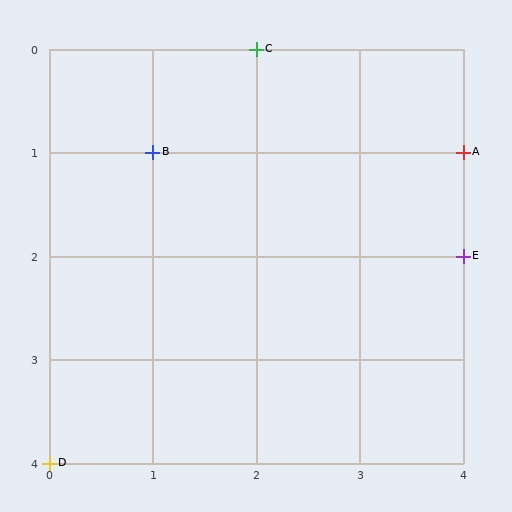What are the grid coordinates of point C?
Point C is at grid coordinates (2, 0).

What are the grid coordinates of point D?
Point D is at grid coordinates (0, 4).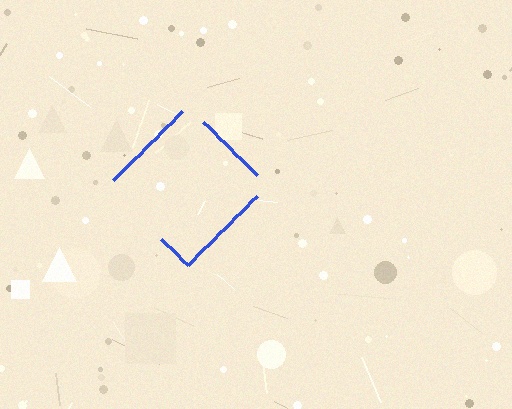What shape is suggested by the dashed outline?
The dashed outline suggests a diamond.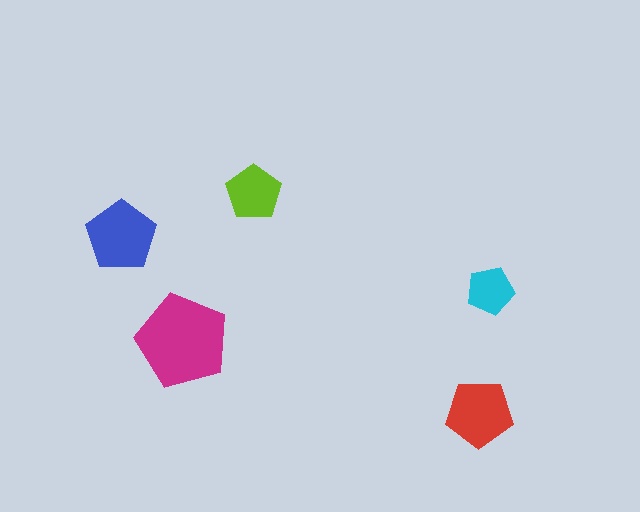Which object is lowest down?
The red pentagon is bottommost.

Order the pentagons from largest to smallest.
the magenta one, the blue one, the red one, the lime one, the cyan one.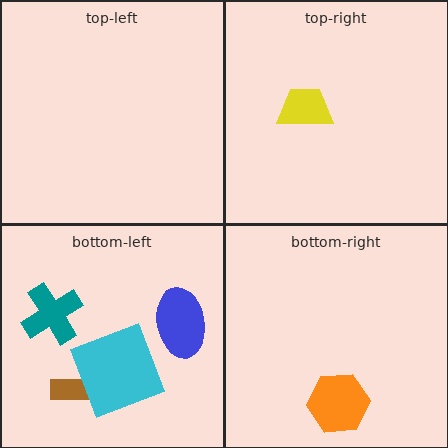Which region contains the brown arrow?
The bottom-left region.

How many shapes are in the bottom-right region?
1.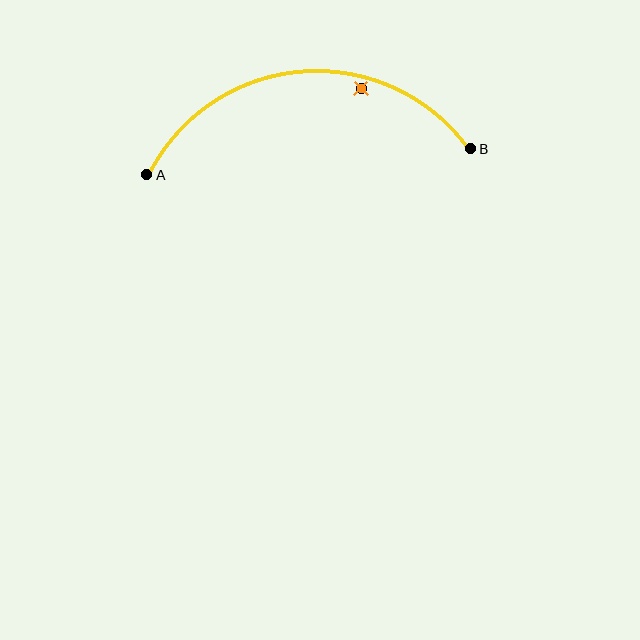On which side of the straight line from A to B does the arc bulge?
The arc bulges above the straight line connecting A and B.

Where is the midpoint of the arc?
The arc midpoint is the point on the curve farthest from the straight line joining A and B. It sits above that line.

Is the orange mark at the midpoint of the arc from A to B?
No — the orange mark does not lie on the arc at all. It sits slightly inside the curve.